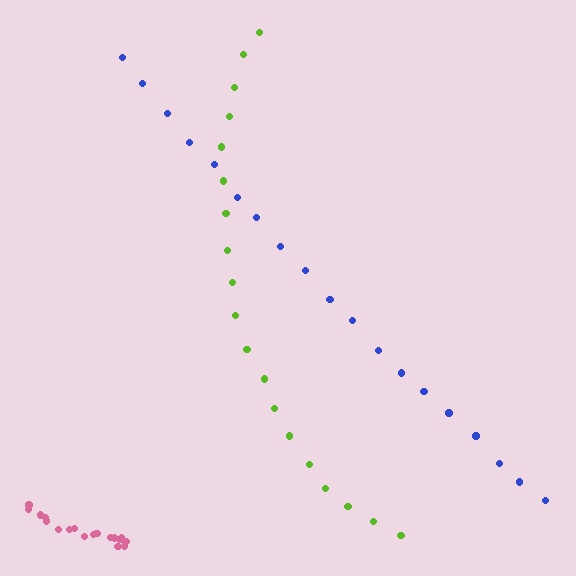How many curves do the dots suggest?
There are 3 distinct paths.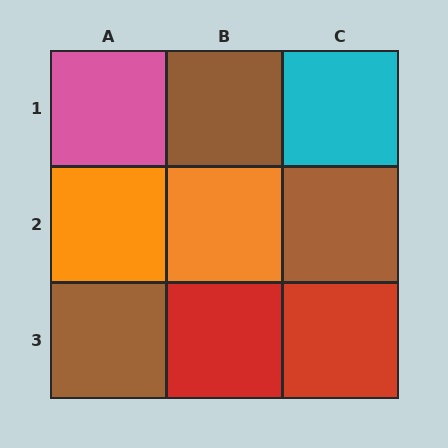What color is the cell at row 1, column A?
Pink.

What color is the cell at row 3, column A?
Brown.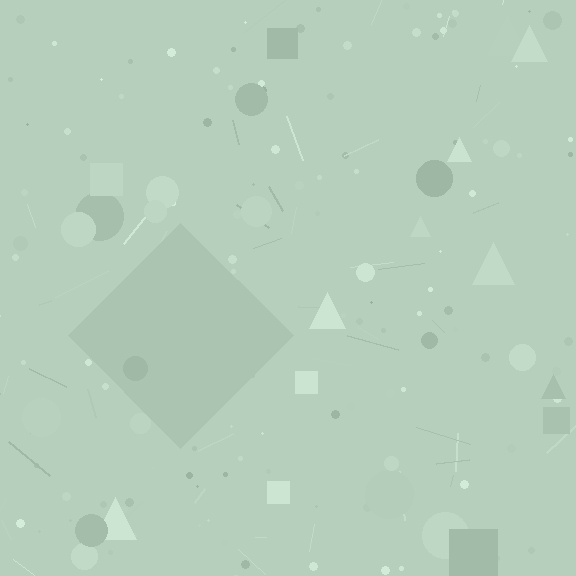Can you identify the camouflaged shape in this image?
The camouflaged shape is a diamond.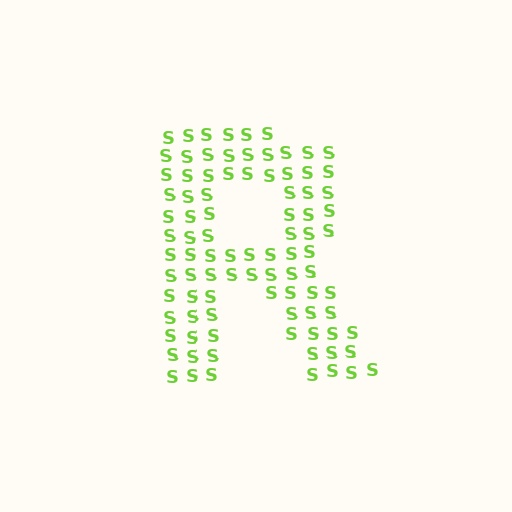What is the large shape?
The large shape is the letter R.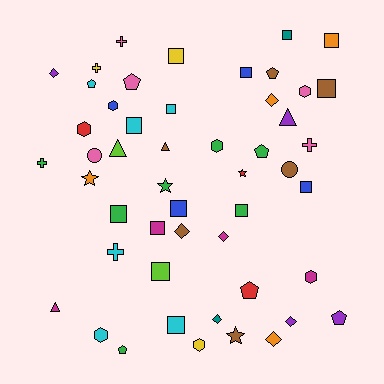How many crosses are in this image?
There are 5 crosses.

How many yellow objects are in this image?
There are 3 yellow objects.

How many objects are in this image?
There are 50 objects.